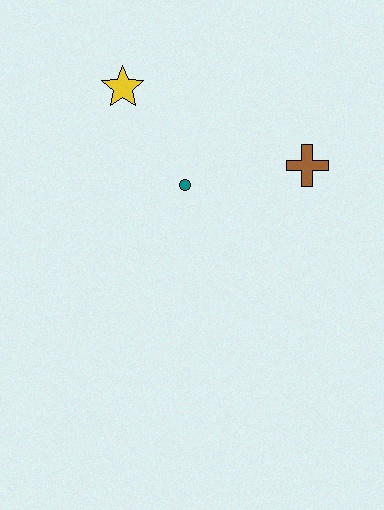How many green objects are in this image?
There are no green objects.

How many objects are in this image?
There are 3 objects.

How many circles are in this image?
There is 1 circle.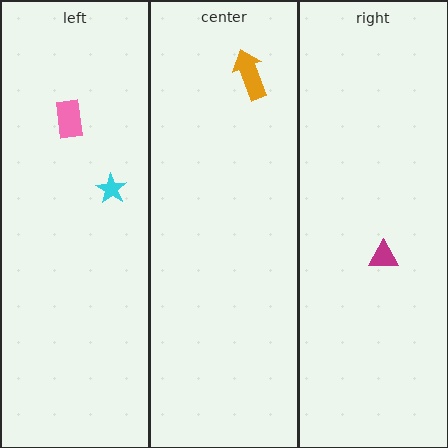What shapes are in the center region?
The orange arrow.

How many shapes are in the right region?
1.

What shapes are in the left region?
The cyan star, the pink rectangle.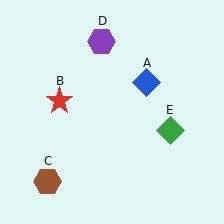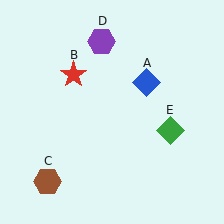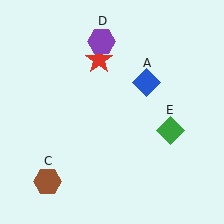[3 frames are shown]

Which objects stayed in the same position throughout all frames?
Blue diamond (object A) and brown hexagon (object C) and purple hexagon (object D) and green diamond (object E) remained stationary.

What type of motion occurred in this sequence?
The red star (object B) rotated clockwise around the center of the scene.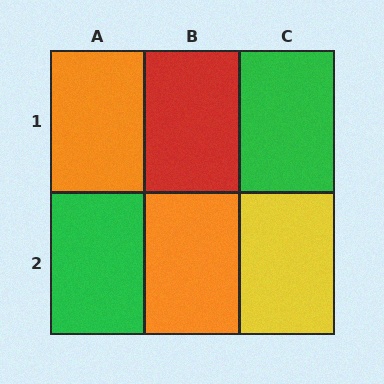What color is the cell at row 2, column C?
Yellow.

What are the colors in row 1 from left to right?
Orange, red, green.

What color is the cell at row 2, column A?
Green.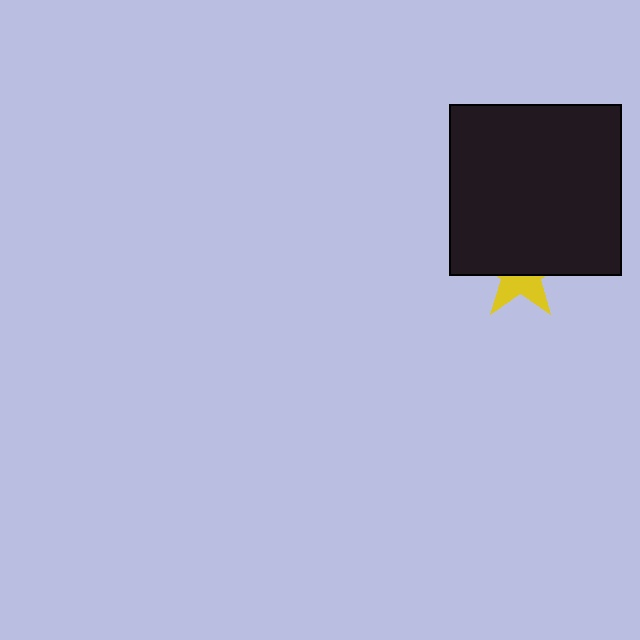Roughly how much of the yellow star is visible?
A small part of it is visible (roughly 42%).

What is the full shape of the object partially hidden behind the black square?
The partially hidden object is a yellow star.